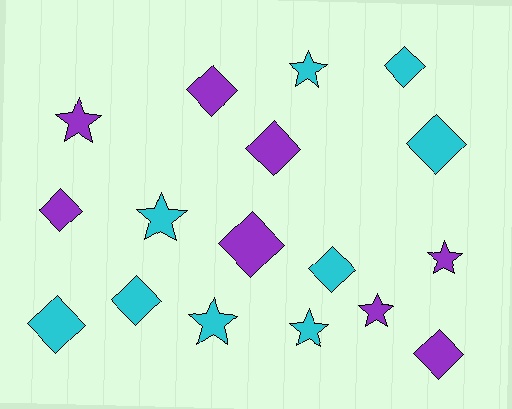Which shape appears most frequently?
Diamond, with 10 objects.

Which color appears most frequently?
Cyan, with 9 objects.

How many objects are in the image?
There are 17 objects.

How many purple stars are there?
There are 3 purple stars.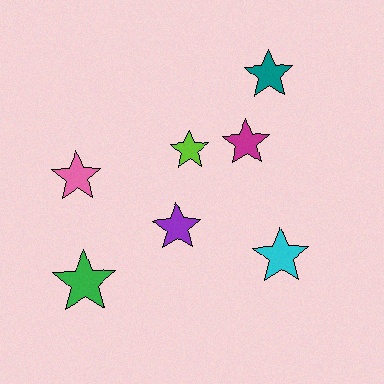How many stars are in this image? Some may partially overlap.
There are 7 stars.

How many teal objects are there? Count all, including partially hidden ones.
There is 1 teal object.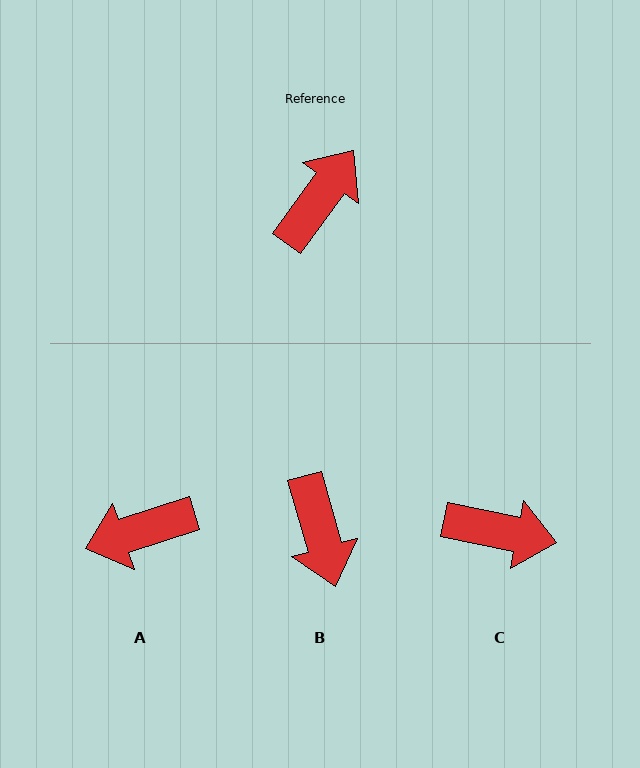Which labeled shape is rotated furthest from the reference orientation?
A, about 144 degrees away.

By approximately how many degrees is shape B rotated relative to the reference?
Approximately 129 degrees clockwise.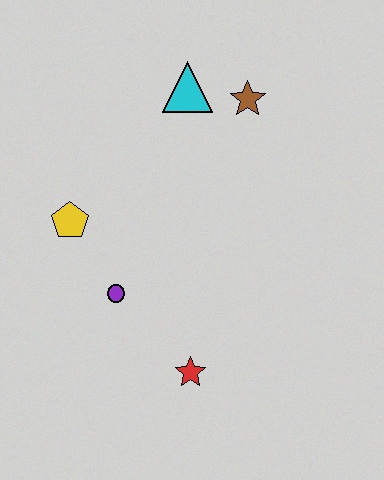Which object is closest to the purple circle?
The yellow pentagon is closest to the purple circle.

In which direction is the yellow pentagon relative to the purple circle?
The yellow pentagon is above the purple circle.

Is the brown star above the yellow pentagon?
Yes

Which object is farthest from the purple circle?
The brown star is farthest from the purple circle.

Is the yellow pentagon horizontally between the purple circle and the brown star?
No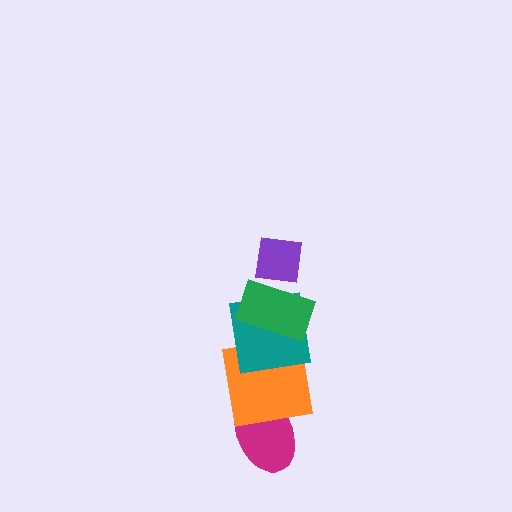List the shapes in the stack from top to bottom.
From top to bottom: the purple square, the green rectangle, the teal square, the orange square, the magenta ellipse.